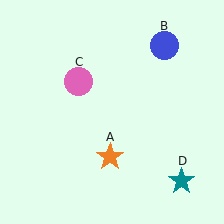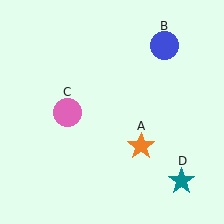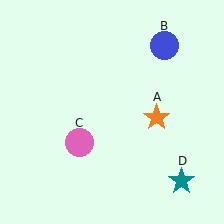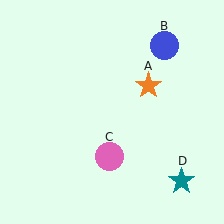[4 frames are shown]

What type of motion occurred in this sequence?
The orange star (object A), pink circle (object C) rotated counterclockwise around the center of the scene.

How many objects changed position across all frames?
2 objects changed position: orange star (object A), pink circle (object C).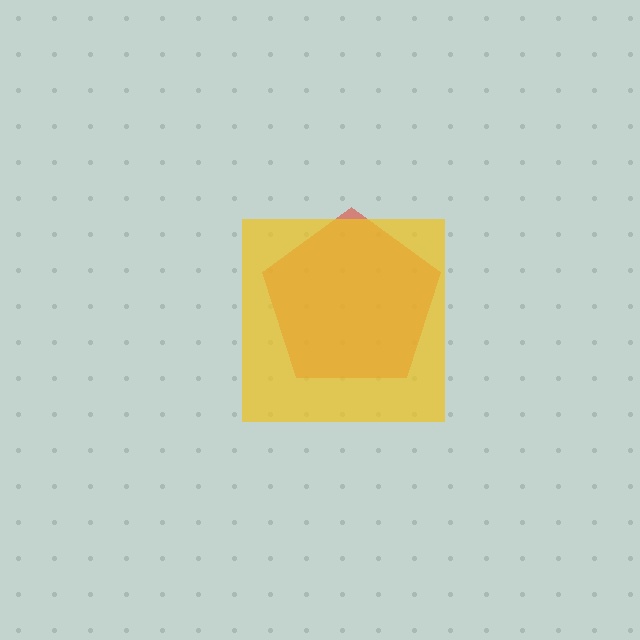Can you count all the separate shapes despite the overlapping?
Yes, there are 2 separate shapes.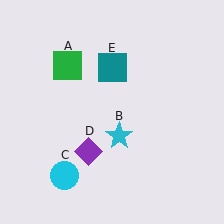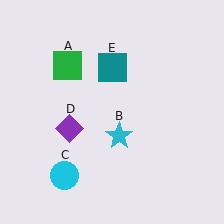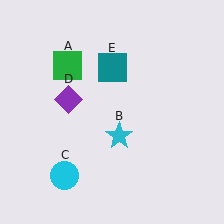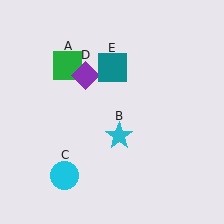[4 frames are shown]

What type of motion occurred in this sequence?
The purple diamond (object D) rotated clockwise around the center of the scene.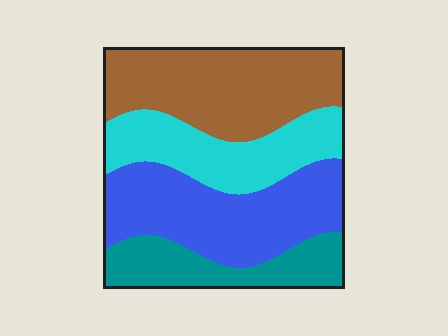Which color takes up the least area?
Teal, at roughly 15%.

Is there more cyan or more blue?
Blue.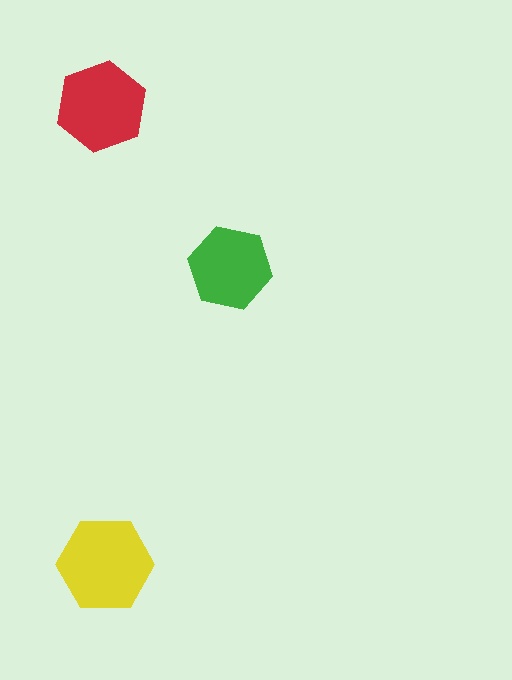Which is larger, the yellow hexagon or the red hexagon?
The yellow one.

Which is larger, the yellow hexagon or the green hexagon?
The yellow one.